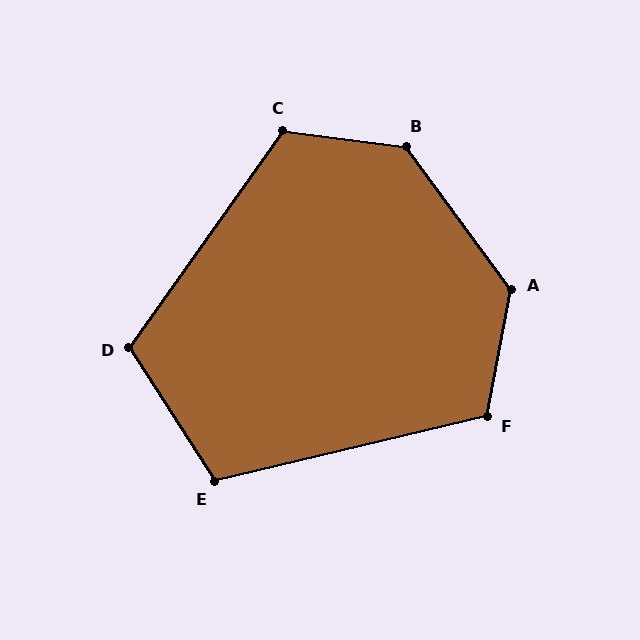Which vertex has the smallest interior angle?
E, at approximately 109 degrees.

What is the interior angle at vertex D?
Approximately 112 degrees (obtuse).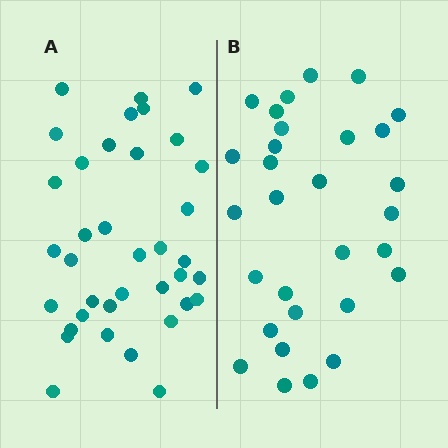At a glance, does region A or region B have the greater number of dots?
Region A (the left region) has more dots.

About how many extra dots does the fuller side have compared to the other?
Region A has roughly 8 or so more dots than region B.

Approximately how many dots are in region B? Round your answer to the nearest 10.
About 30 dots.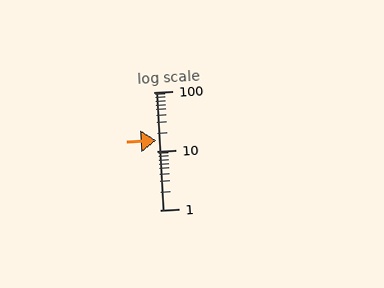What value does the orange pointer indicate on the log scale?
The pointer indicates approximately 15.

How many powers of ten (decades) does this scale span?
The scale spans 2 decades, from 1 to 100.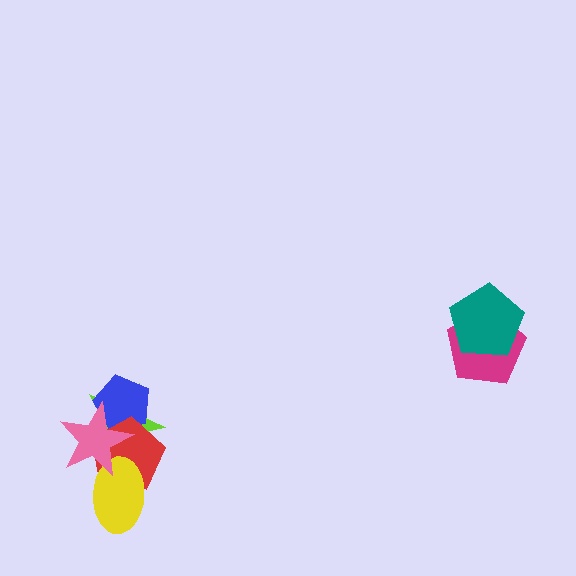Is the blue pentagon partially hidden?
Yes, it is partially covered by another shape.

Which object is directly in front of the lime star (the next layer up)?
The blue pentagon is directly in front of the lime star.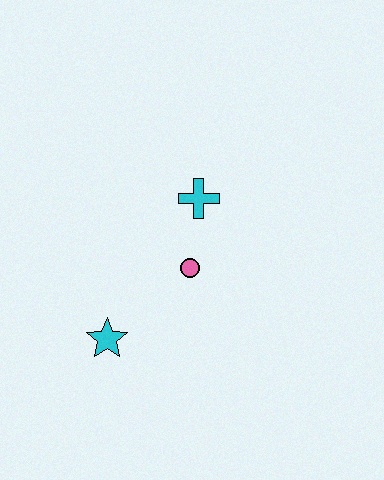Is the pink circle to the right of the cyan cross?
No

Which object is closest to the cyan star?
The pink circle is closest to the cyan star.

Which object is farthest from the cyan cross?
The cyan star is farthest from the cyan cross.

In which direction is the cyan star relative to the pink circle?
The cyan star is to the left of the pink circle.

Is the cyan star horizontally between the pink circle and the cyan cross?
No